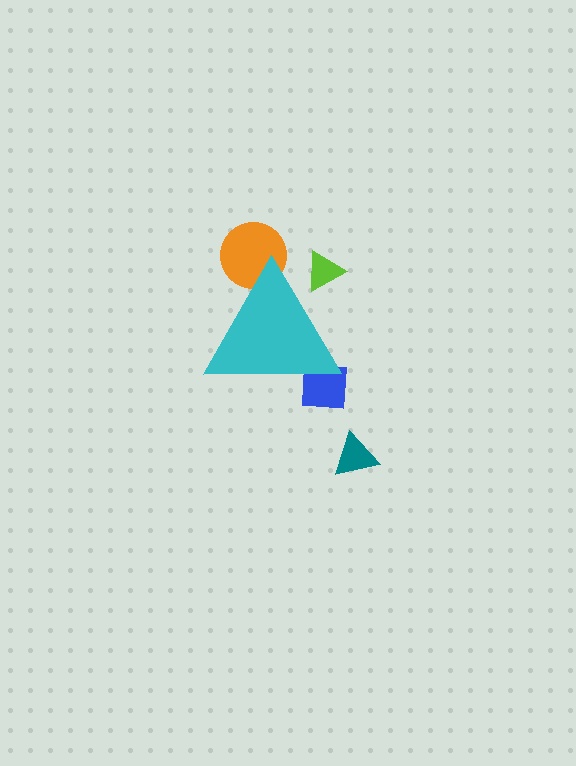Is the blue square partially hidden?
Yes, the blue square is partially hidden behind the cyan triangle.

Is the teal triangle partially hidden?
No, the teal triangle is fully visible.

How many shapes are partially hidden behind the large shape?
3 shapes are partially hidden.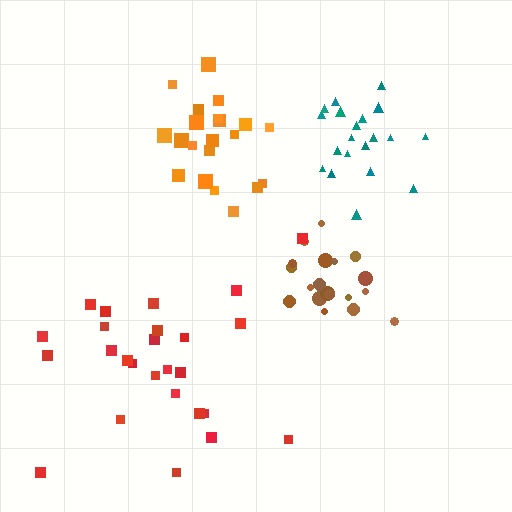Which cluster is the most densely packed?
Brown.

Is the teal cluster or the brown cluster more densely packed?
Brown.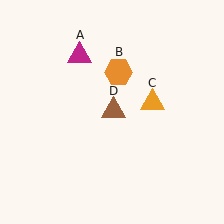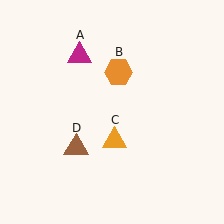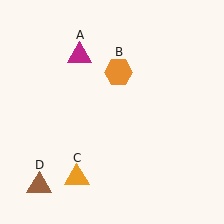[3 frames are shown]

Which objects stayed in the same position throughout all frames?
Magenta triangle (object A) and orange hexagon (object B) remained stationary.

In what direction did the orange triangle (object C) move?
The orange triangle (object C) moved down and to the left.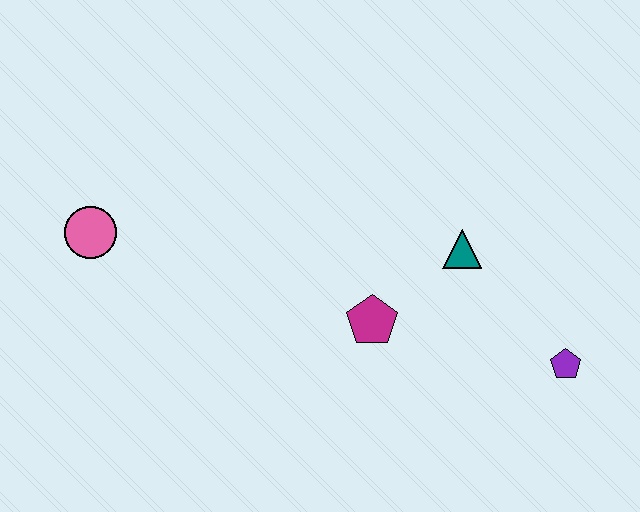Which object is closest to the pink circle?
The magenta pentagon is closest to the pink circle.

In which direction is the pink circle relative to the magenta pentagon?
The pink circle is to the left of the magenta pentagon.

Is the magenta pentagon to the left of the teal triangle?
Yes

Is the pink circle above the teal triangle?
Yes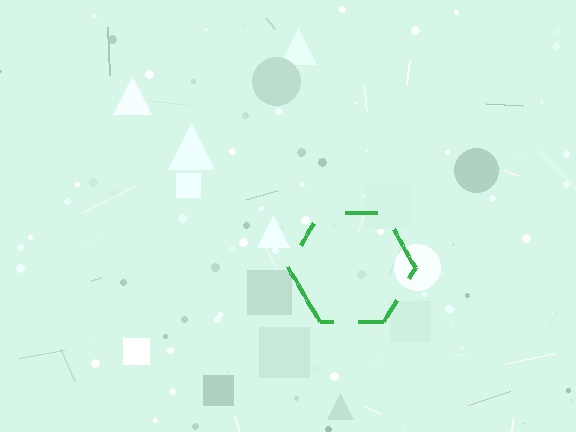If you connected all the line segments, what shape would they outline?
They would outline a hexagon.